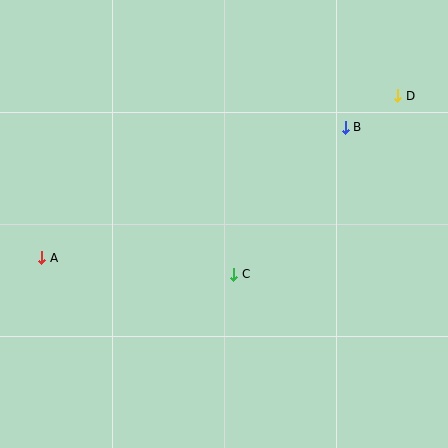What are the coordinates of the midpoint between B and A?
The midpoint between B and A is at (193, 193).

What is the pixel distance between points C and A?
The distance between C and A is 193 pixels.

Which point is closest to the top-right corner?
Point D is closest to the top-right corner.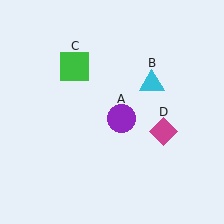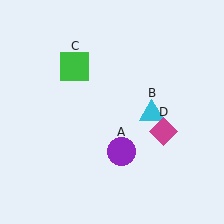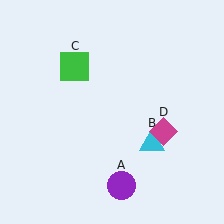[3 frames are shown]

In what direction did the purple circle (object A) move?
The purple circle (object A) moved down.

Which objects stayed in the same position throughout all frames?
Green square (object C) and magenta diamond (object D) remained stationary.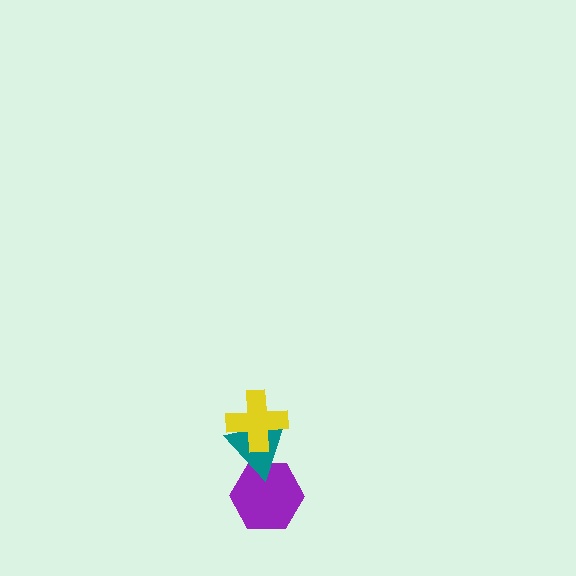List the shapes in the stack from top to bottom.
From top to bottom: the yellow cross, the teal triangle, the purple hexagon.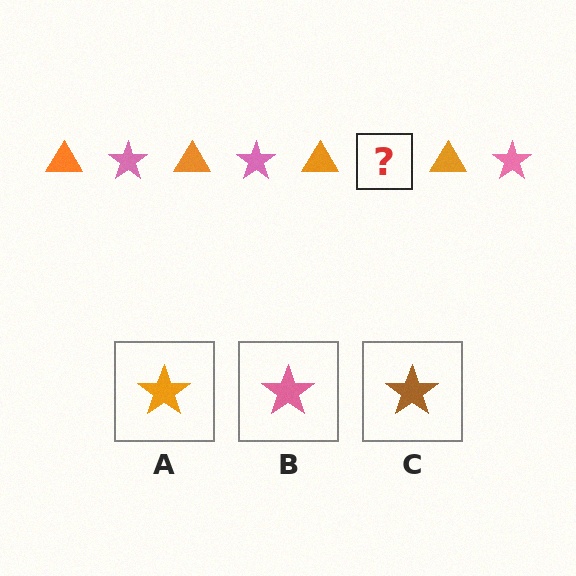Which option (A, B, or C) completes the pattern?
B.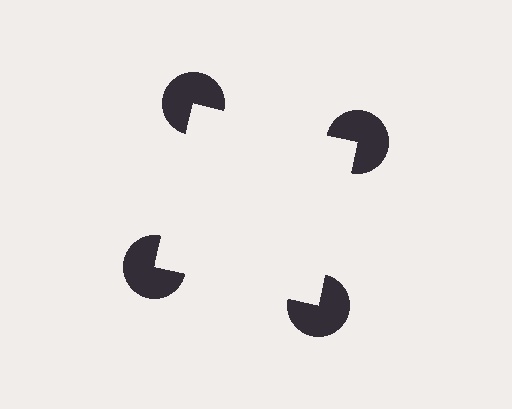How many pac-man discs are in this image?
There are 4 — one at each vertex of the illusory square.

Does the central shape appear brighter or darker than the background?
It typically appears slightly brighter than the background, even though no actual brightness change is drawn.